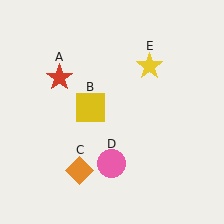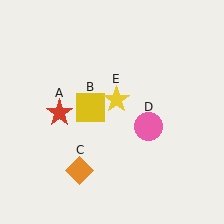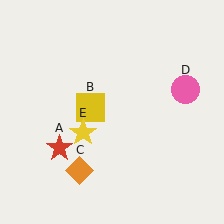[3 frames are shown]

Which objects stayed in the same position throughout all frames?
Yellow square (object B) and orange diamond (object C) remained stationary.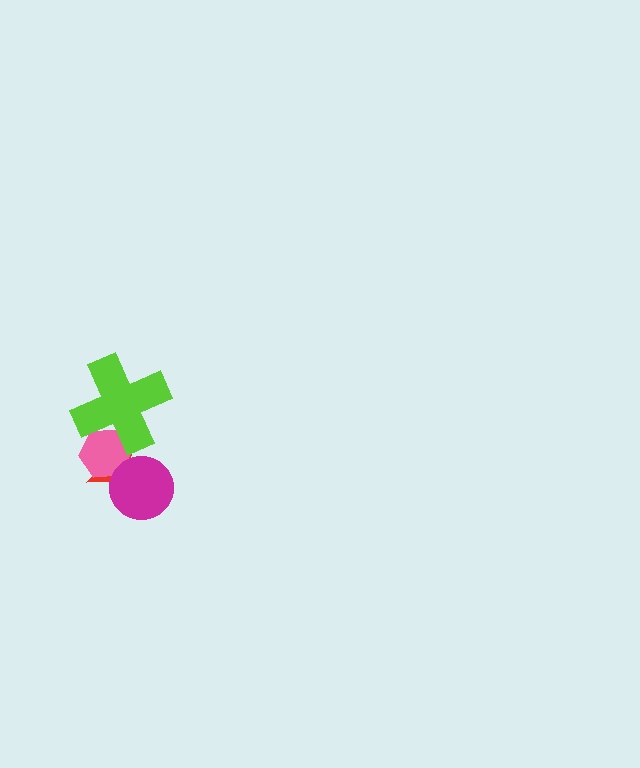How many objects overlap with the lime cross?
2 objects overlap with the lime cross.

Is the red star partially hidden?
Yes, it is partially covered by another shape.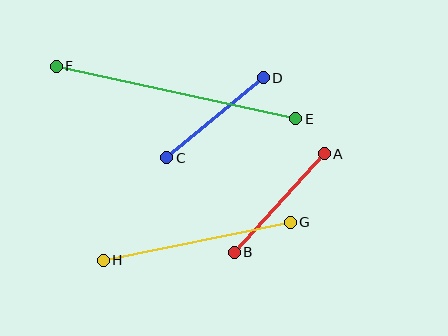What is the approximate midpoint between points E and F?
The midpoint is at approximately (176, 93) pixels.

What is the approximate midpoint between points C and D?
The midpoint is at approximately (215, 118) pixels.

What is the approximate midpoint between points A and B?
The midpoint is at approximately (279, 203) pixels.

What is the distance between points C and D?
The distance is approximately 125 pixels.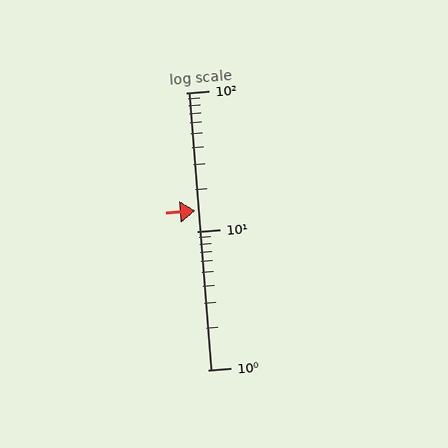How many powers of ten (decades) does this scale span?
The scale spans 2 decades, from 1 to 100.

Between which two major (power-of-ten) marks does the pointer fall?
The pointer is between 10 and 100.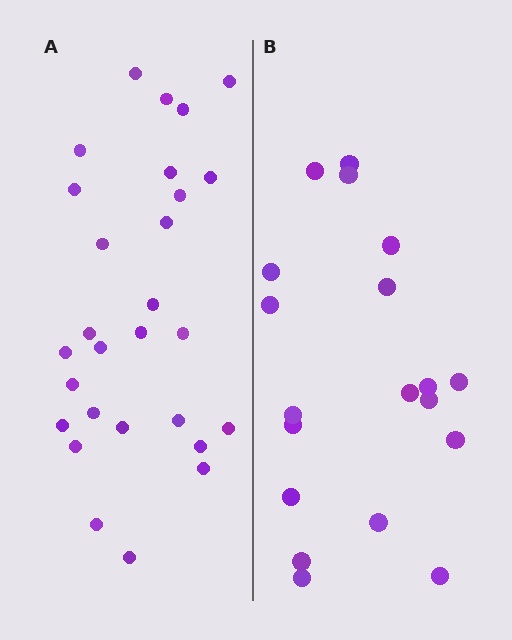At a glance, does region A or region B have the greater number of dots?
Region A (the left region) has more dots.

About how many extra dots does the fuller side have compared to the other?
Region A has roughly 8 or so more dots than region B.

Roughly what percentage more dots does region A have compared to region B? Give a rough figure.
About 45% more.